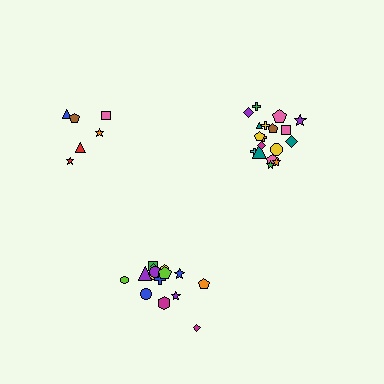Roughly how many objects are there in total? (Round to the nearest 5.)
Roughly 40 objects in total.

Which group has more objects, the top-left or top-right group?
The top-right group.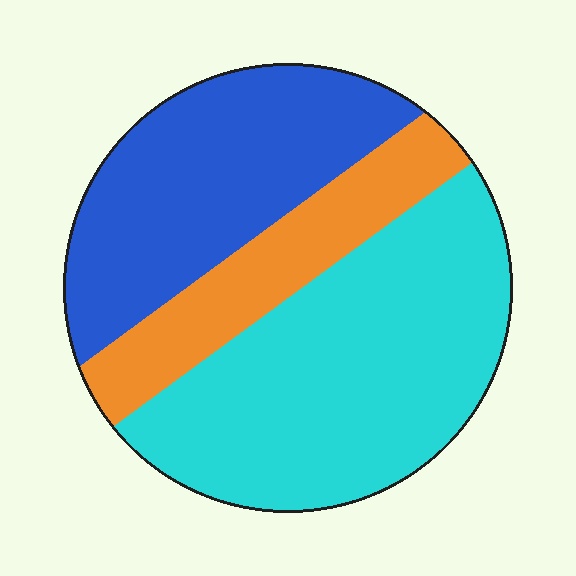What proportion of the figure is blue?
Blue covers about 35% of the figure.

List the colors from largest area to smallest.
From largest to smallest: cyan, blue, orange.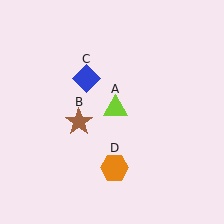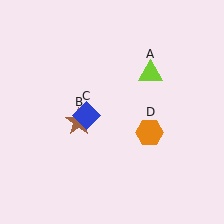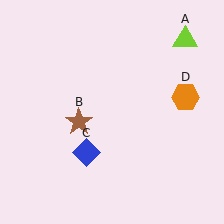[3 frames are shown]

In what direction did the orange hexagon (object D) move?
The orange hexagon (object D) moved up and to the right.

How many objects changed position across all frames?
3 objects changed position: lime triangle (object A), blue diamond (object C), orange hexagon (object D).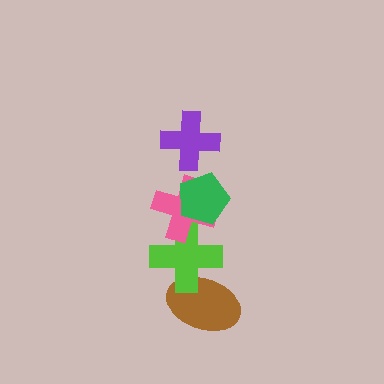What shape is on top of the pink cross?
The green pentagon is on top of the pink cross.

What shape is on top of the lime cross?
The pink cross is on top of the lime cross.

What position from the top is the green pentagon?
The green pentagon is 2nd from the top.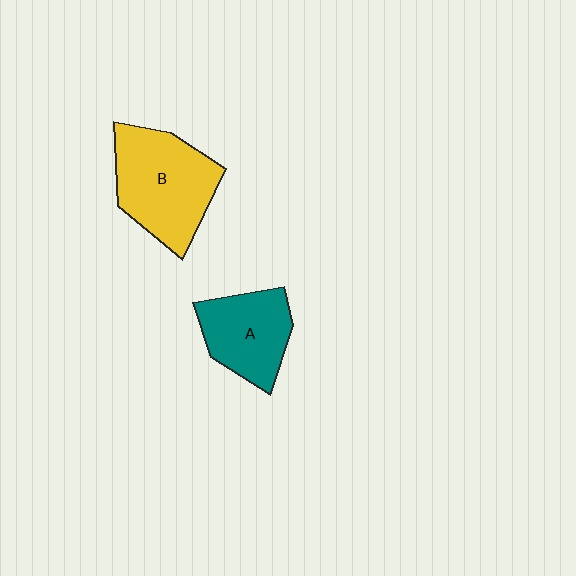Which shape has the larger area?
Shape B (yellow).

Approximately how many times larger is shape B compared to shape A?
Approximately 1.4 times.